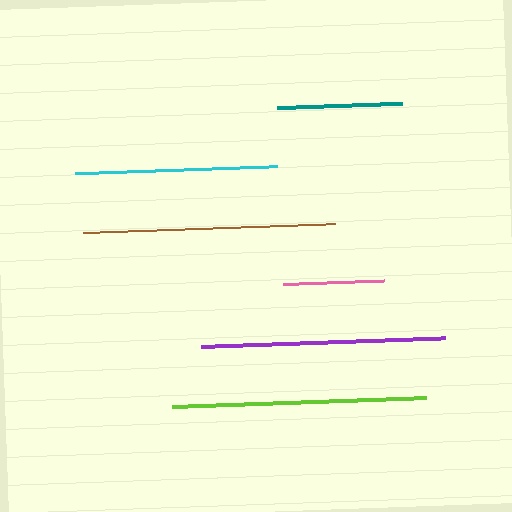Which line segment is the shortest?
The pink line is the shortest at approximately 100 pixels.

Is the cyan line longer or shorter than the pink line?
The cyan line is longer than the pink line.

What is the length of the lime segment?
The lime segment is approximately 254 pixels long.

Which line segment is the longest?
The lime line is the longest at approximately 254 pixels.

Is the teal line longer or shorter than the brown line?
The brown line is longer than the teal line.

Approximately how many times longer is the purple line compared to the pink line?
The purple line is approximately 2.4 times the length of the pink line.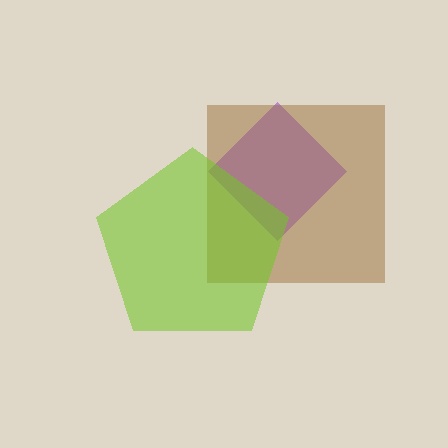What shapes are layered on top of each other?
The layered shapes are: a purple diamond, a brown square, a lime pentagon.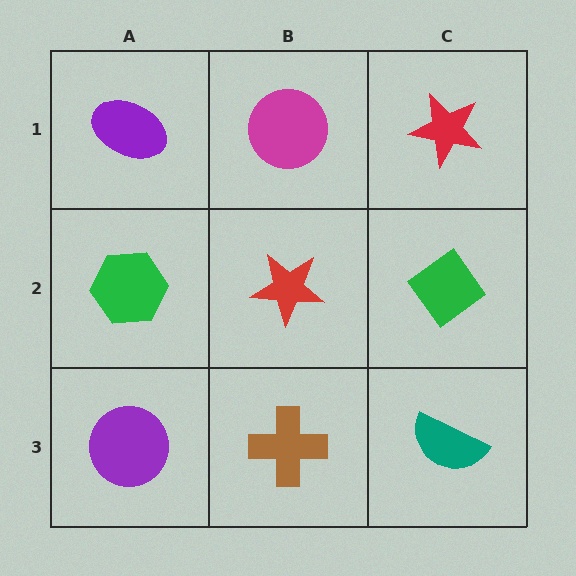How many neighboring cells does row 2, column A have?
3.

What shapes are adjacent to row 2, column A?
A purple ellipse (row 1, column A), a purple circle (row 3, column A), a red star (row 2, column B).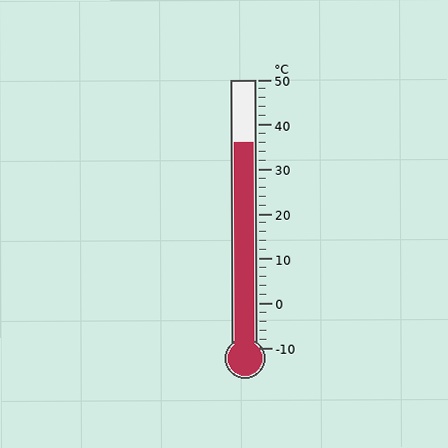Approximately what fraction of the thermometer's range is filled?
The thermometer is filled to approximately 75% of its range.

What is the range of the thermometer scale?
The thermometer scale ranges from -10°C to 50°C.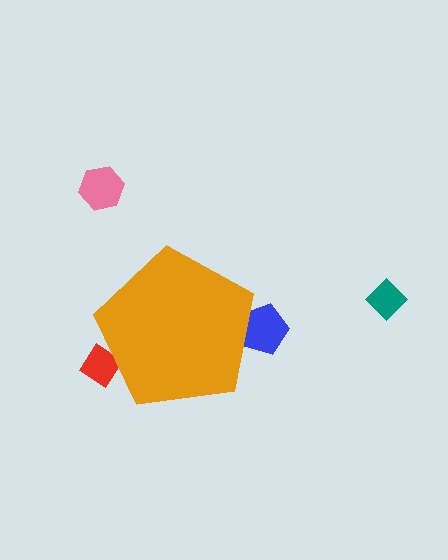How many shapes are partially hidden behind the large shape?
2 shapes are partially hidden.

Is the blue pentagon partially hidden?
Yes, the blue pentagon is partially hidden behind the orange pentagon.